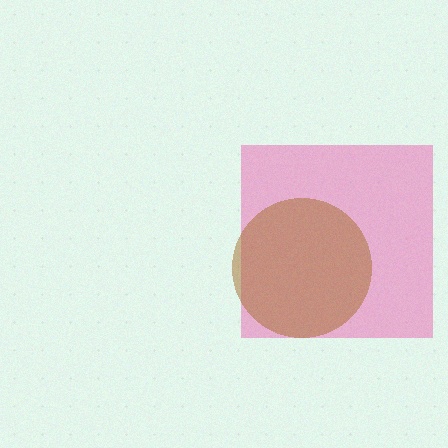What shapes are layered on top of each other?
The layered shapes are: a pink square, a brown circle.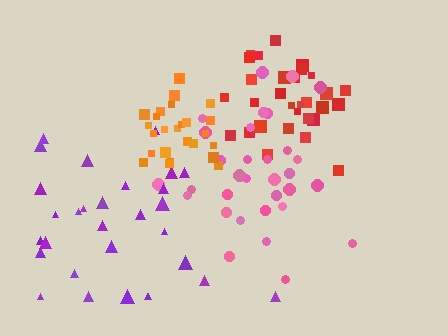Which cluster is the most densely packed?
Orange.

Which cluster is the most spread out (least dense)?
Purple.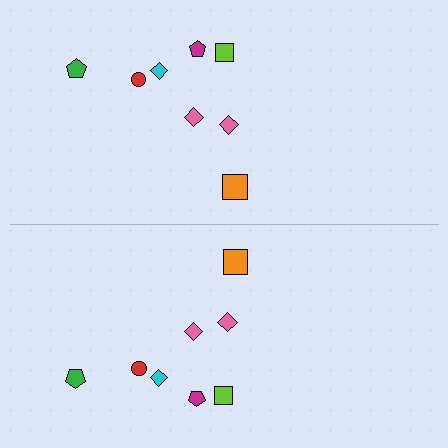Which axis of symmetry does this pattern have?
The pattern has a horizontal axis of symmetry running through the center of the image.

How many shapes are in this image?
There are 16 shapes in this image.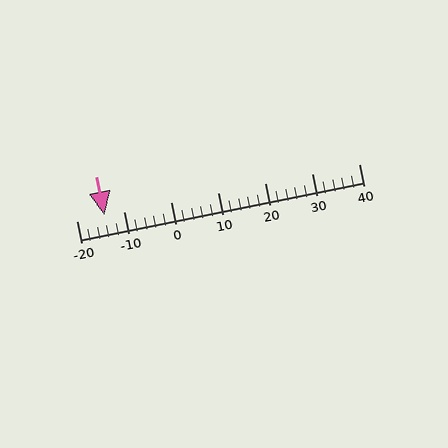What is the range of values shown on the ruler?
The ruler shows values from -20 to 40.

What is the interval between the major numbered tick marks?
The major tick marks are spaced 10 units apart.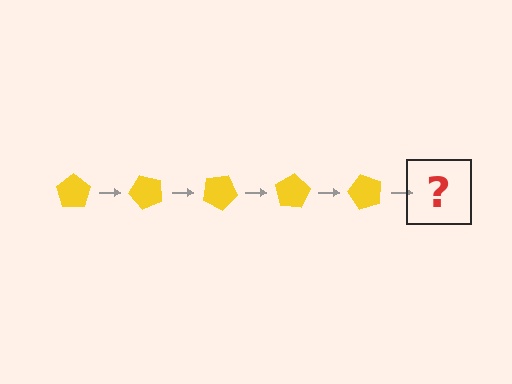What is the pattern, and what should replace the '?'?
The pattern is that the pentagon rotates 50 degrees each step. The '?' should be a yellow pentagon rotated 250 degrees.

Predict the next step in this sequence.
The next step is a yellow pentagon rotated 250 degrees.